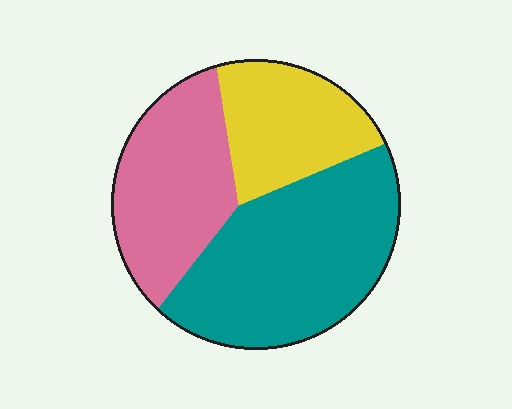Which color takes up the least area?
Yellow, at roughly 25%.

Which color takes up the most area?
Teal, at roughly 45%.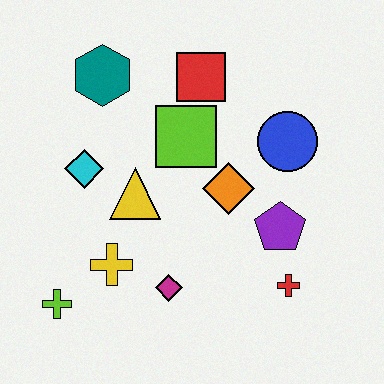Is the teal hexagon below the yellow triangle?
No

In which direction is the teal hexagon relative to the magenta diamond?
The teal hexagon is above the magenta diamond.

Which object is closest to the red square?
The lime square is closest to the red square.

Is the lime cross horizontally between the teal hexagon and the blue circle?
No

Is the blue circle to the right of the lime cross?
Yes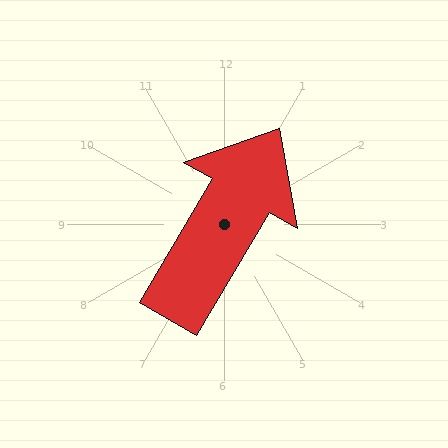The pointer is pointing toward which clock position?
Roughly 1 o'clock.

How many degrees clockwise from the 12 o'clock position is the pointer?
Approximately 30 degrees.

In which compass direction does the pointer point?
Northeast.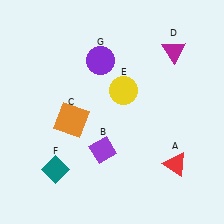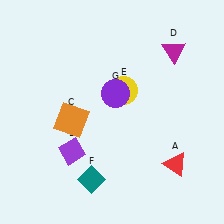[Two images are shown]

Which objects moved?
The objects that moved are: the purple diamond (B), the teal diamond (F), the purple circle (G).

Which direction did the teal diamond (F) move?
The teal diamond (F) moved right.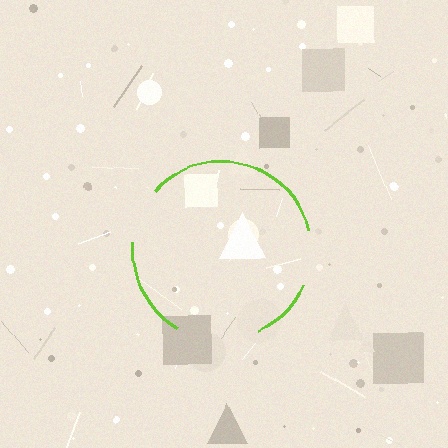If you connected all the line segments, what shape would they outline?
They would outline a circle.